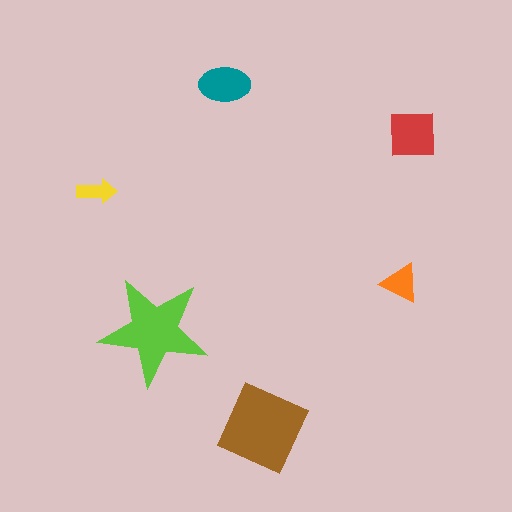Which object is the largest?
The brown square.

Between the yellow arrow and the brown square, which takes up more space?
The brown square.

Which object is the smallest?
The yellow arrow.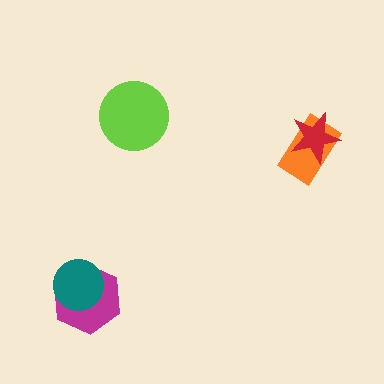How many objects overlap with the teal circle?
1 object overlaps with the teal circle.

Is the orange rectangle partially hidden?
Yes, it is partially covered by another shape.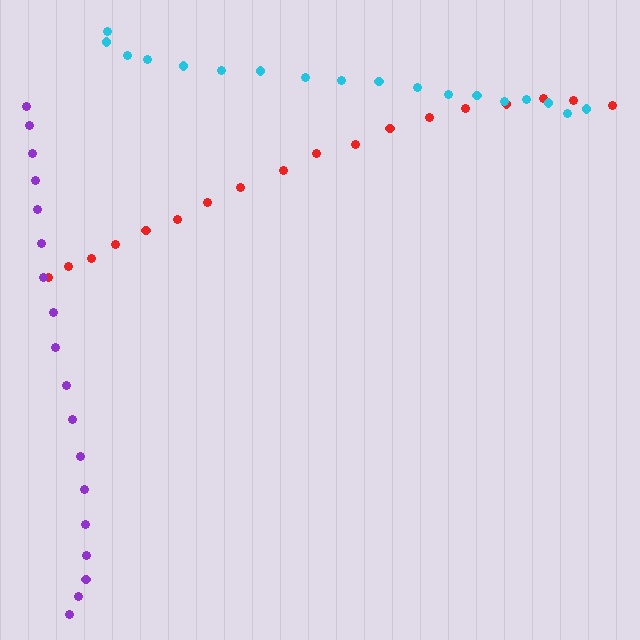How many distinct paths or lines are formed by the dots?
There are 3 distinct paths.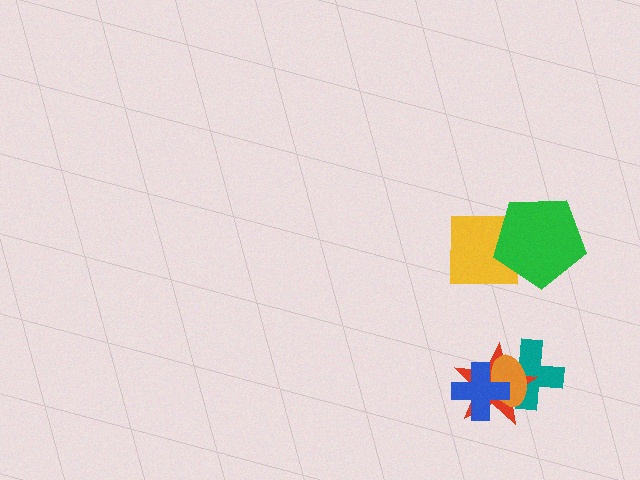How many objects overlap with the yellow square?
1 object overlaps with the yellow square.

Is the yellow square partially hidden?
Yes, it is partially covered by another shape.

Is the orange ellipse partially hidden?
Yes, it is partially covered by another shape.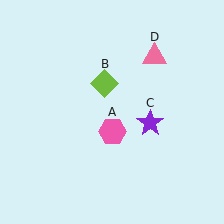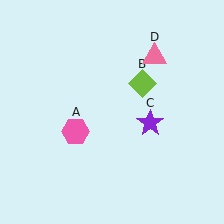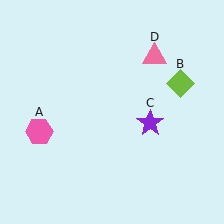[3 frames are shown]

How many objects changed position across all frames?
2 objects changed position: pink hexagon (object A), lime diamond (object B).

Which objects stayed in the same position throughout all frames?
Purple star (object C) and pink triangle (object D) remained stationary.